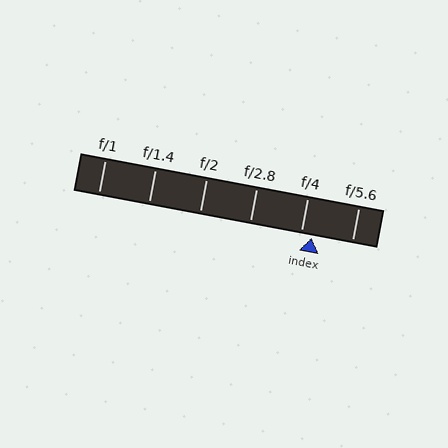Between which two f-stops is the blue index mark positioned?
The index mark is between f/4 and f/5.6.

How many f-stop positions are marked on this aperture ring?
There are 6 f-stop positions marked.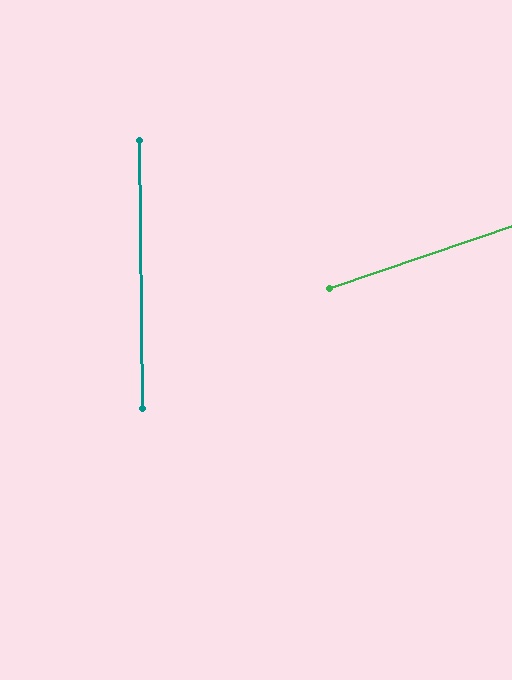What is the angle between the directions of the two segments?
Approximately 72 degrees.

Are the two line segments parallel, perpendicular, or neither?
Neither parallel nor perpendicular — they differ by about 72°.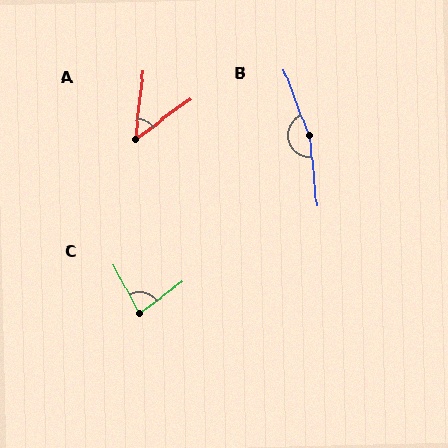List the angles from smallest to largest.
A (47°), C (81°), B (165°).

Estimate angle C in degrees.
Approximately 81 degrees.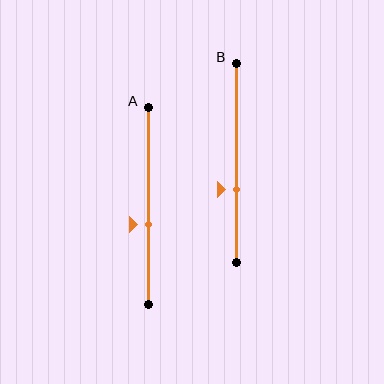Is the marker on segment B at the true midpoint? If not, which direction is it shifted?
No, the marker on segment B is shifted downward by about 13% of the segment length.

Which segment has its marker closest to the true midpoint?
Segment A has its marker closest to the true midpoint.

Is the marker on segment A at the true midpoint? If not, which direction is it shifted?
No, the marker on segment A is shifted downward by about 9% of the segment length.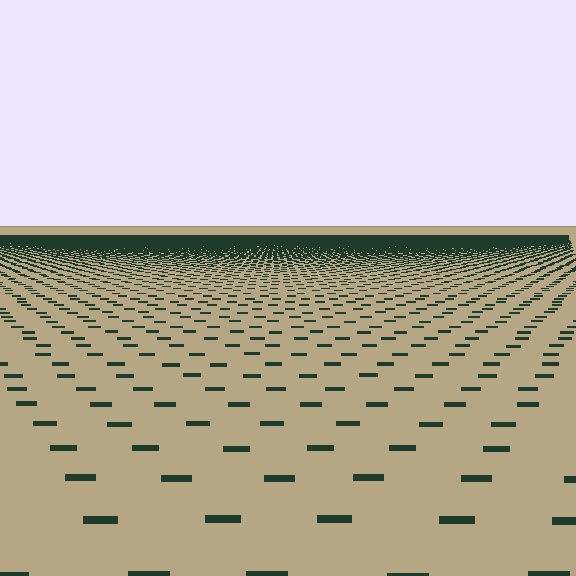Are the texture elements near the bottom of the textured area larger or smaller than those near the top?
Larger. Near the bottom, elements are closer to the viewer and appear at a bigger on-screen size.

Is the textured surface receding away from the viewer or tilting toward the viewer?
The surface is receding away from the viewer. Texture elements get smaller and denser toward the top.